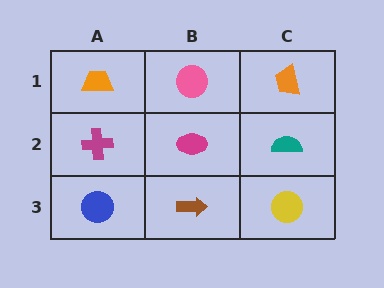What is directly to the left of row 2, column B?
A magenta cross.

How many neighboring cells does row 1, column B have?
3.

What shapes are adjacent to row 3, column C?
A teal semicircle (row 2, column C), a brown arrow (row 3, column B).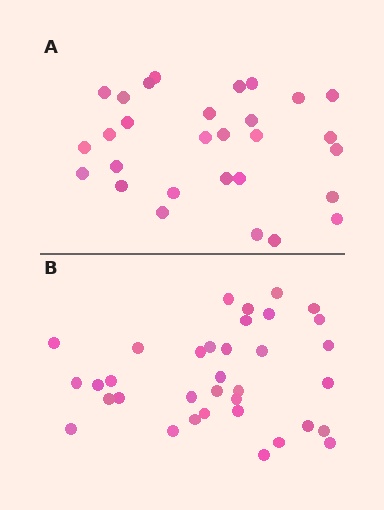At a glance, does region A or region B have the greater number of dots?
Region B (the bottom region) has more dots.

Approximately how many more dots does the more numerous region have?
Region B has about 6 more dots than region A.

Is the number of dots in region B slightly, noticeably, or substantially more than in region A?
Region B has only slightly more — the two regions are fairly close. The ratio is roughly 1.2 to 1.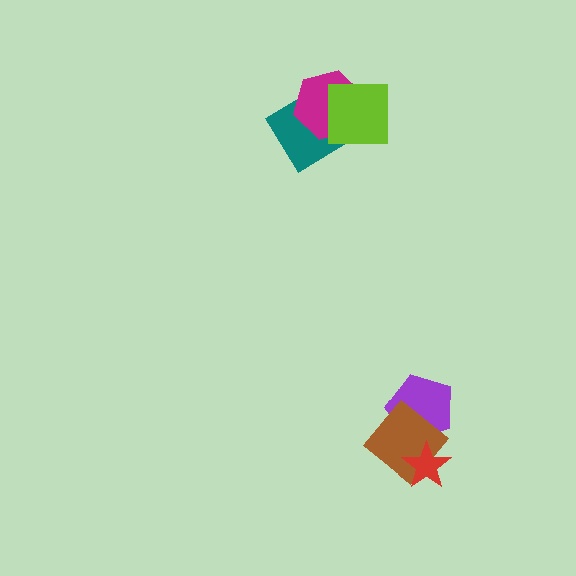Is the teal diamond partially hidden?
Yes, it is partially covered by another shape.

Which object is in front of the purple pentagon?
The brown diamond is in front of the purple pentagon.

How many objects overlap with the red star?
1 object overlaps with the red star.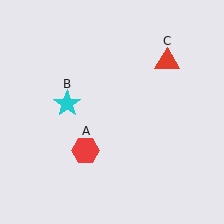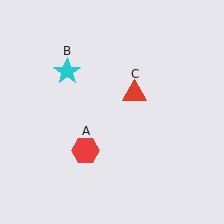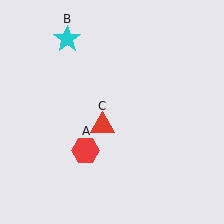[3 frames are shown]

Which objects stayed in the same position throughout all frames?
Red hexagon (object A) remained stationary.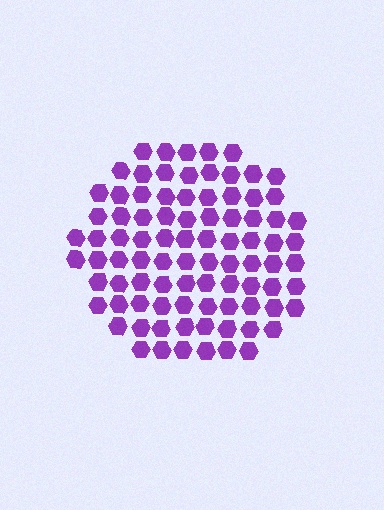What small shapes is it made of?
It is made of small hexagons.